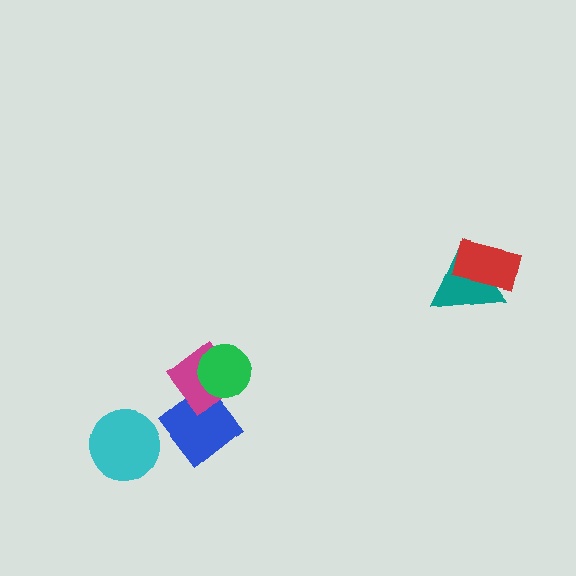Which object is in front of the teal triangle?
The red rectangle is in front of the teal triangle.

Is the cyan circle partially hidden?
No, no other shape covers it.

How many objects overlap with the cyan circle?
0 objects overlap with the cyan circle.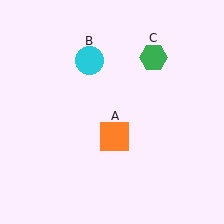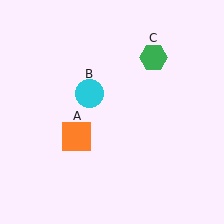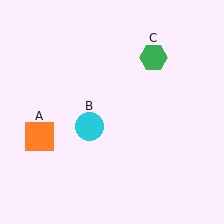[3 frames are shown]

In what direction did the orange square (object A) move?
The orange square (object A) moved left.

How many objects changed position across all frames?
2 objects changed position: orange square (object A), cyan circle (object B).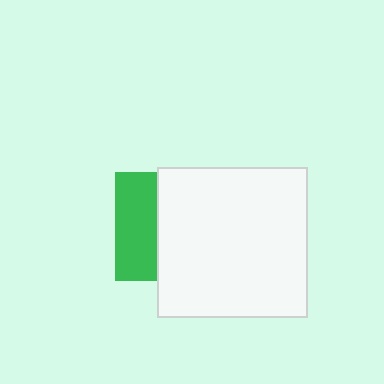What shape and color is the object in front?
The object in front is a white square.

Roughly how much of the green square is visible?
A small part of it is visible (roughly 38%).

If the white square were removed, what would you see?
You would see the complete green square.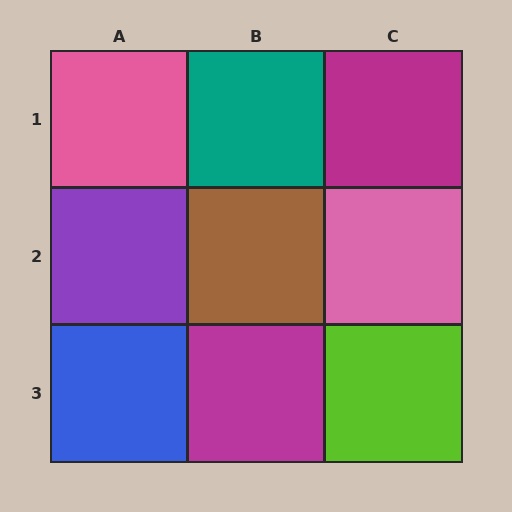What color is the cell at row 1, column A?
Pink.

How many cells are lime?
1 cell is lime.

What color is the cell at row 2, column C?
Pink.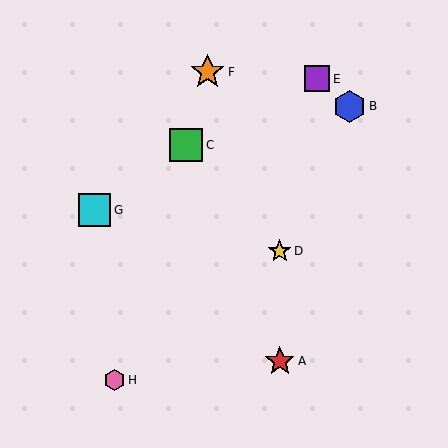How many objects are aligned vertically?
2 objects (A, D) are aligned vertically.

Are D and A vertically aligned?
Yes, both are at x≈280.